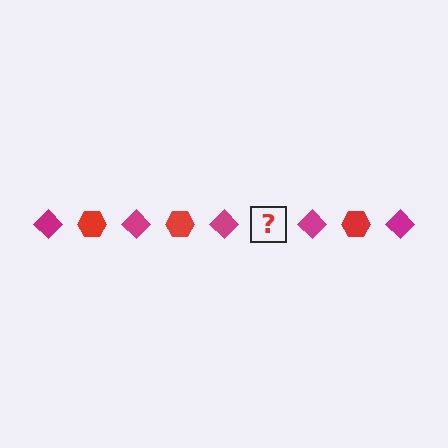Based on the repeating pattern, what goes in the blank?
The blank should be a red hexagon.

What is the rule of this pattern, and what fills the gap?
The rule is that the pattern alternates between magenta diamond and red hexagon. The gap should be filled with a red hexagon.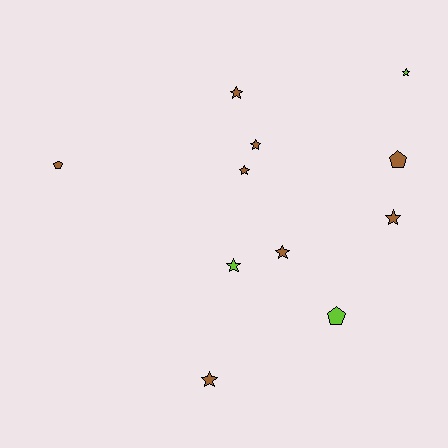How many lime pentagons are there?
There is 1 lime pentagon.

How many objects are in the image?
There are 11 objects.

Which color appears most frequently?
Brown, with 8 objects.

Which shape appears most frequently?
Star, with 8 objects.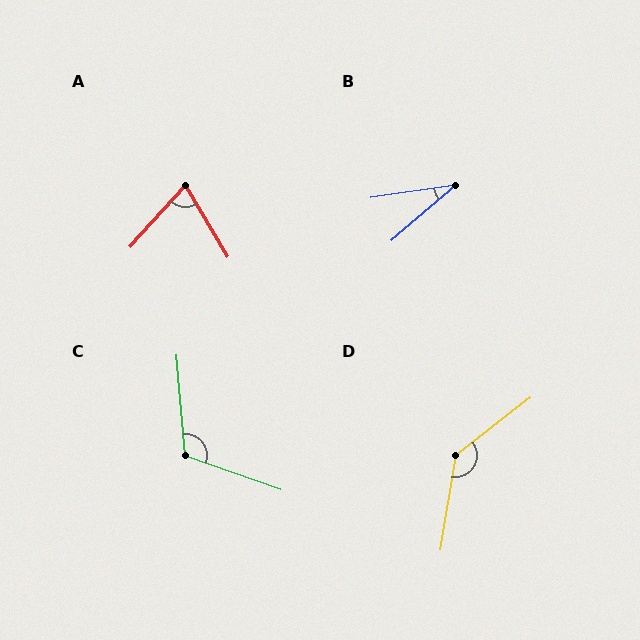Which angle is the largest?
D, at approximately 137 degrees.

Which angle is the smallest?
B, at approximately 32 degrees.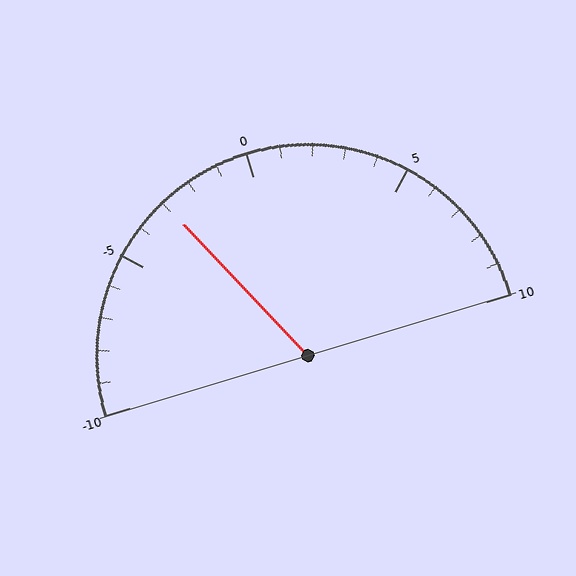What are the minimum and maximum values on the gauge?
The gauge ranges from -10 to 10.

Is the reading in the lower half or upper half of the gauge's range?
The reading is in the lower half of the range (-10 to 10).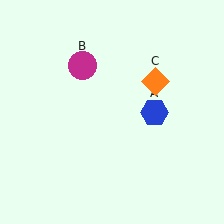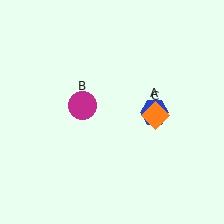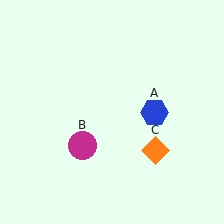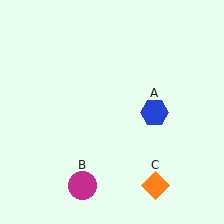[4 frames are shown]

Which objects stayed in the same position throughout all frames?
Blue hexagon (object A) remained stationary.